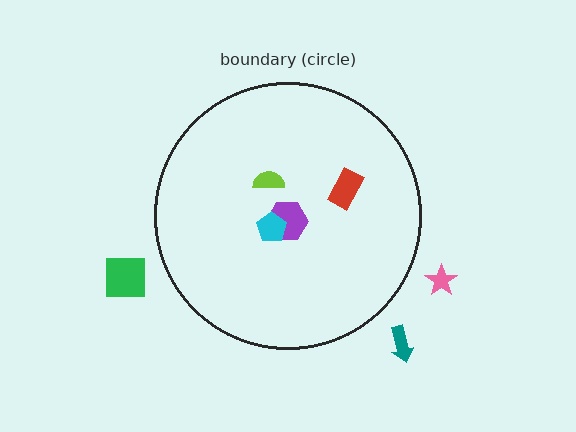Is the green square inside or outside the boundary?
Outside.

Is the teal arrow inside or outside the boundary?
Outside.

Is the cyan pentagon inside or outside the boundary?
Inside.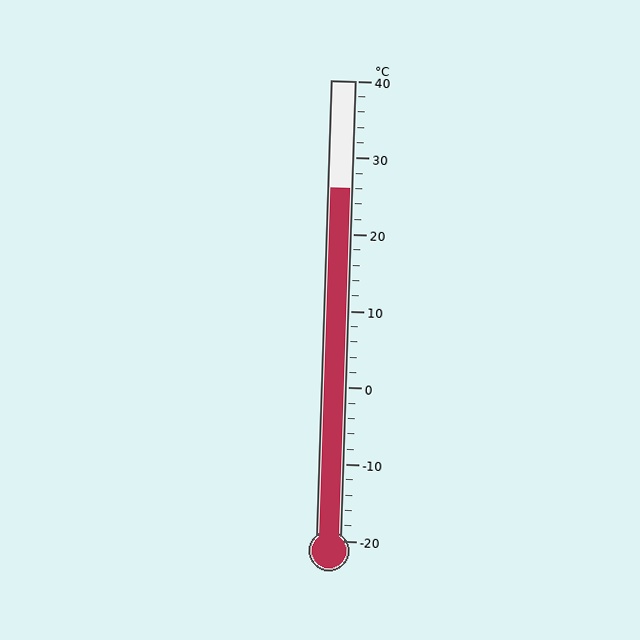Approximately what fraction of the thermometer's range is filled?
The thermometer is filled to approximately 75% of its range.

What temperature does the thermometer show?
The thermometer shows approximately 26°C.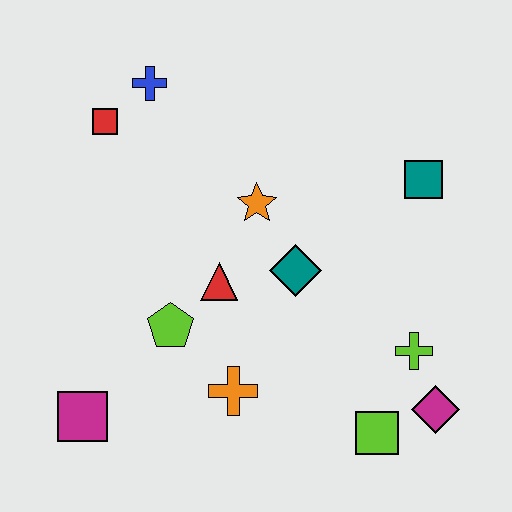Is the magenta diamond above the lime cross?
No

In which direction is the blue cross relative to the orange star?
The blue cross is above the orange star.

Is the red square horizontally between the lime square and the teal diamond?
No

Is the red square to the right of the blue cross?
No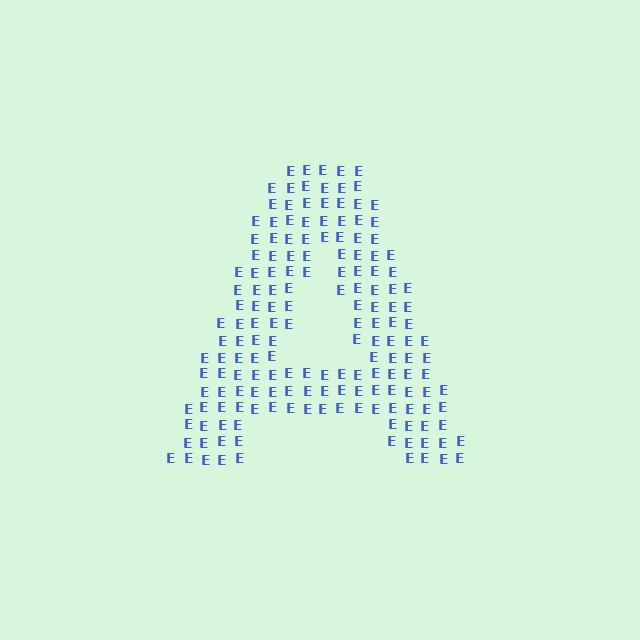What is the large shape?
The large shape is the letter A.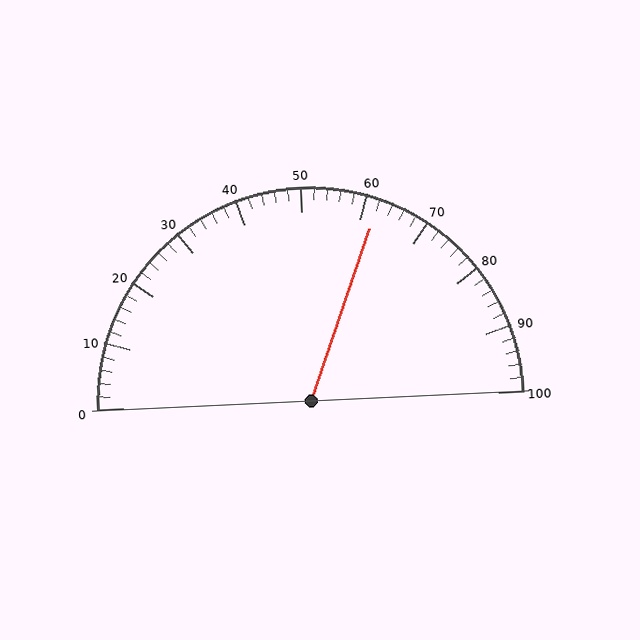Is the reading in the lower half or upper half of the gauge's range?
The reading is in the upper half of the range (0 to 100).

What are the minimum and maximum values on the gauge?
The gauge ranges from 0 to 100.